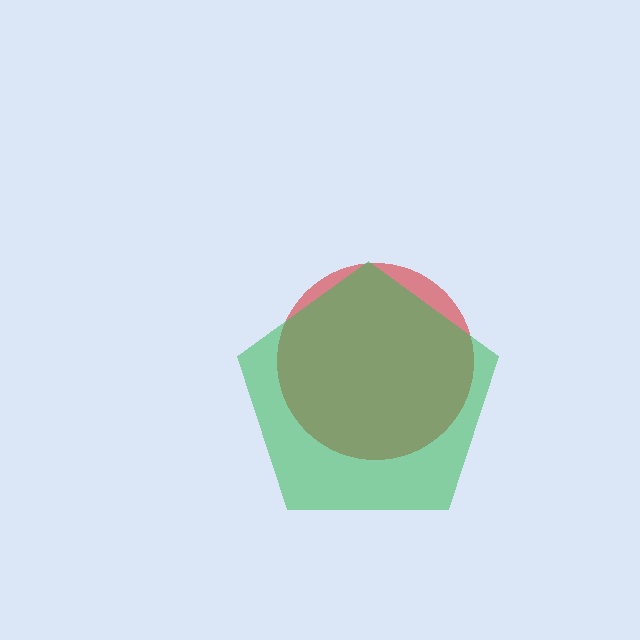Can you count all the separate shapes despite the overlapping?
Yes, there are 2 separate shapes.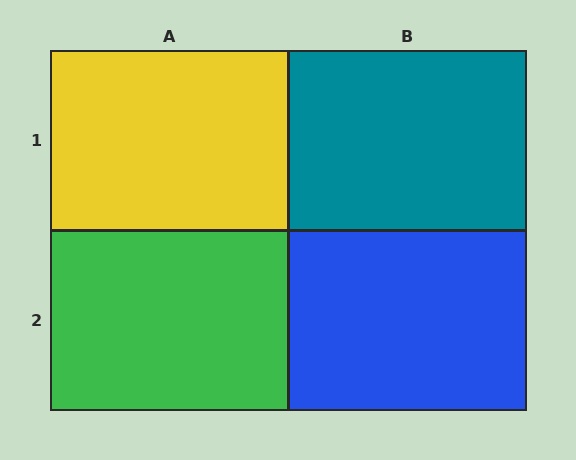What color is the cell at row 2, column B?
Blue.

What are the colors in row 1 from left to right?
Yellow, teal.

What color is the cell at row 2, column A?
Green.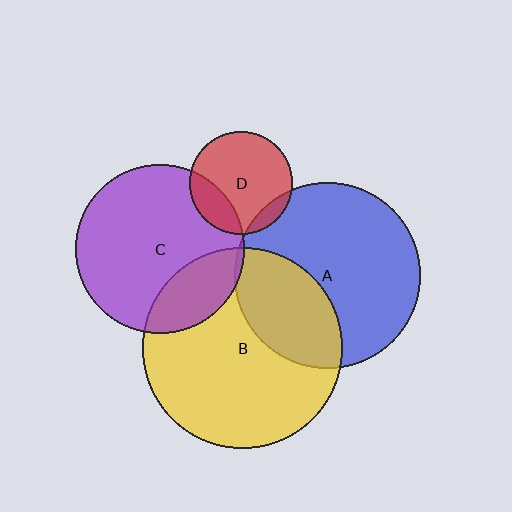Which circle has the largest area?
Circle B (yellow).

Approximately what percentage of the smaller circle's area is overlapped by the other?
Approximately 5%.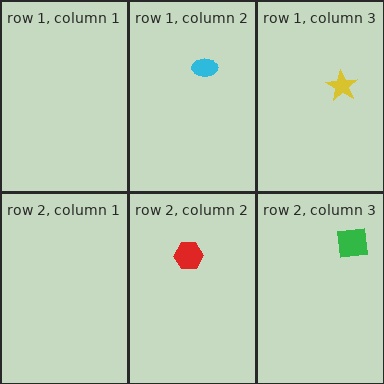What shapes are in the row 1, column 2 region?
The cyan ellipse.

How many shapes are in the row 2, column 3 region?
1.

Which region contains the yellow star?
The row 1, column 3 region.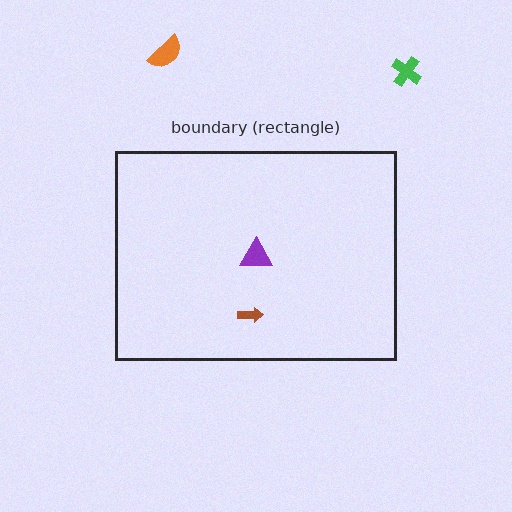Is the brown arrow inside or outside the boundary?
Inside.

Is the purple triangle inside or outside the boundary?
Inside.